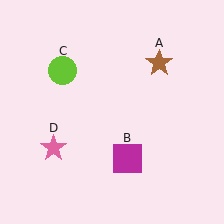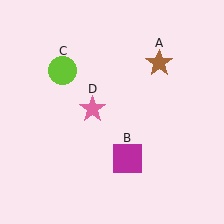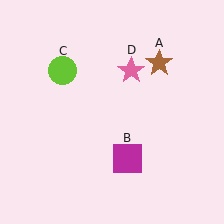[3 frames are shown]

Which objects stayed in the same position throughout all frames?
Brown star (object A) and magenta square (object B) and lime circle (object C) remained stationary.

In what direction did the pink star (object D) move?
The pink star (object D) moved up and to the right.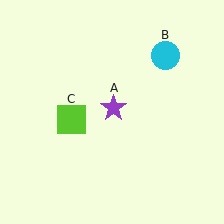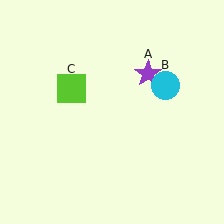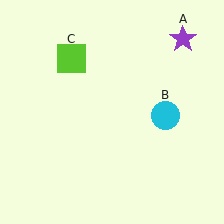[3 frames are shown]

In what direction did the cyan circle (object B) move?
The cyan circle (object B) moved down.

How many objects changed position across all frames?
3 objects changed position: purple star (object A), cyan circle (object B), lime square (object C).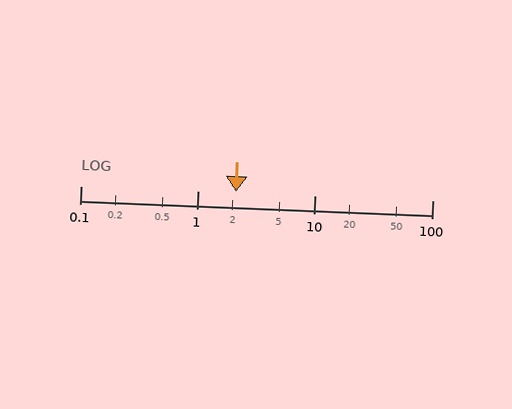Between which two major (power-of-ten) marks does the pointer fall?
The pointer is between 1 and 10.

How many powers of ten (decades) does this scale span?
The scale spans 3 decades, from 0.1 to 100.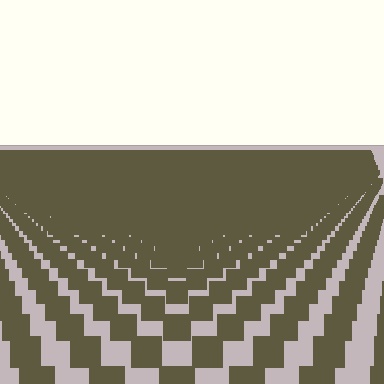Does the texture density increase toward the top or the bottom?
Density increases toward the top.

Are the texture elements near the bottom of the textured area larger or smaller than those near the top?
Larger. Near the bottom, elements are closer to the viewer and appear at a bigger on-screen size.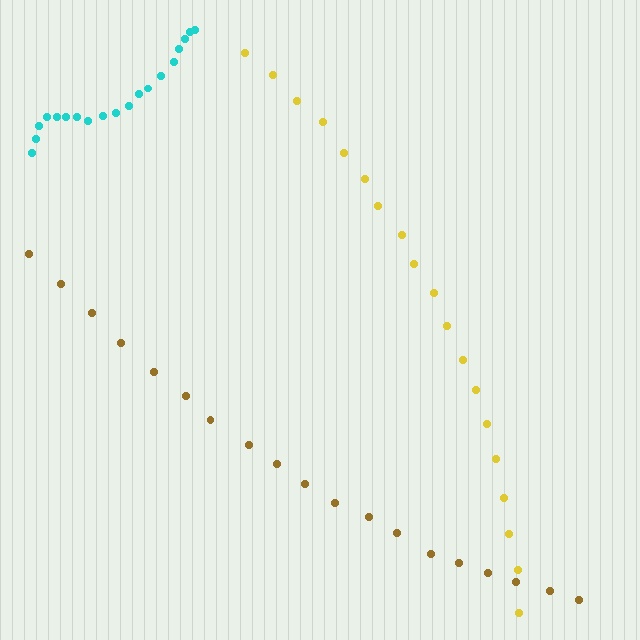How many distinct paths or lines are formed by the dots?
There are 3 distinct paths.